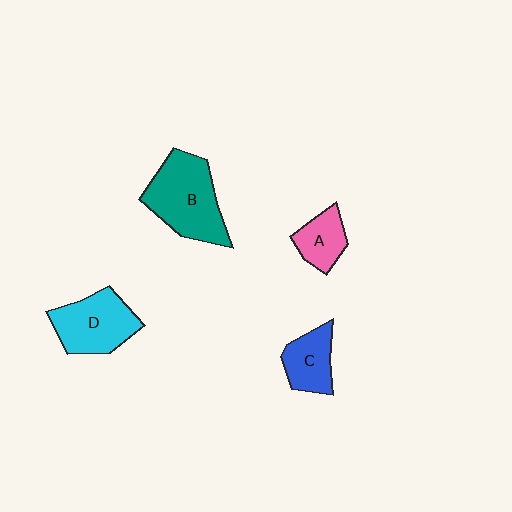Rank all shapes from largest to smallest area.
From largest to smallest: B (teal), D (cyan), C (blue), A (pink).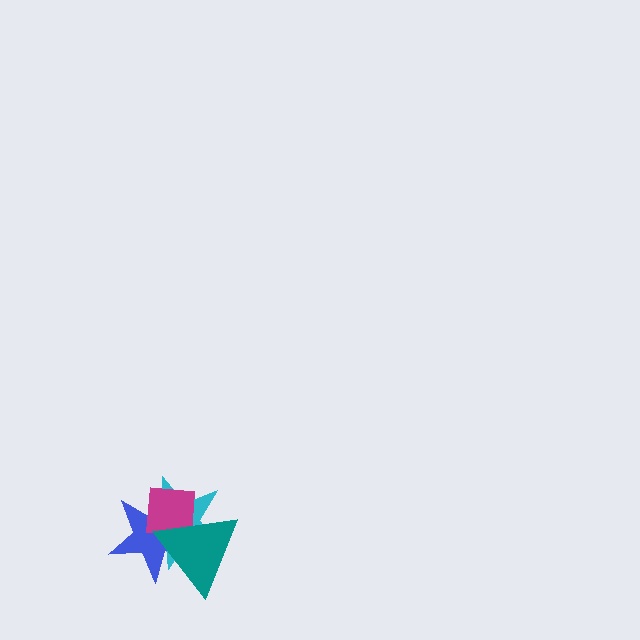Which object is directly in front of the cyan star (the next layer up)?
The blue star is directly in front of the cyan star.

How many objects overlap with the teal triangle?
3 objects overlap with the teal triangle.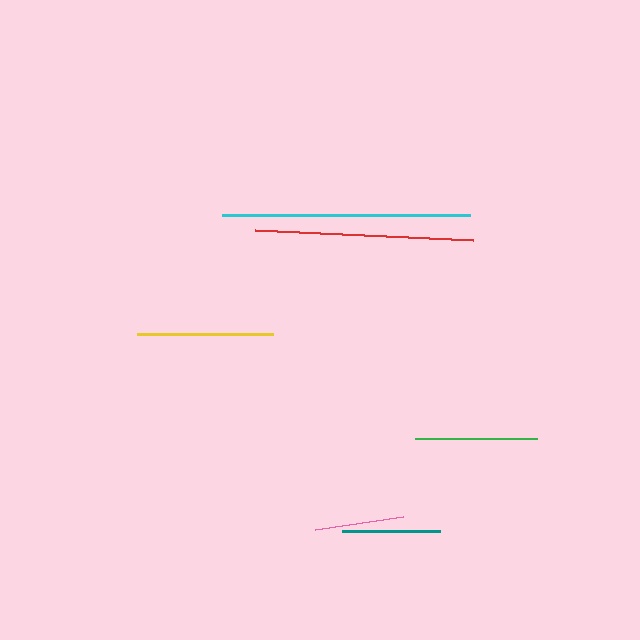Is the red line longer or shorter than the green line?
The red line is longer than the green line.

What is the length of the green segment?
The green segment is approximately 122 pixels long.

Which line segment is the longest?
The cyan line is the longest at approximately 248 pixels.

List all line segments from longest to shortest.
From longest to shortest: cyan, red, yellow, green, teal, pink.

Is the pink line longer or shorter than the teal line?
The teal line is longer than the pink line.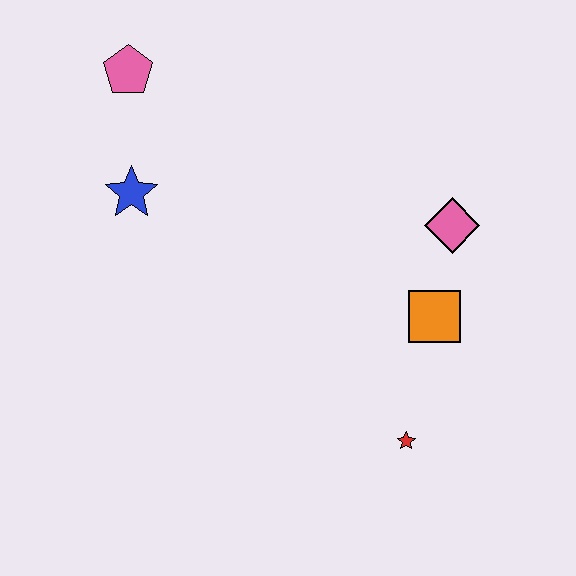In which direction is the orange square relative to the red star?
The orange square is above the red star.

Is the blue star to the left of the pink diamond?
Yes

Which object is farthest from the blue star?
The red star is farthest from the blue star.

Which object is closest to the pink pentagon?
The blue star is closest to the pink pentagon.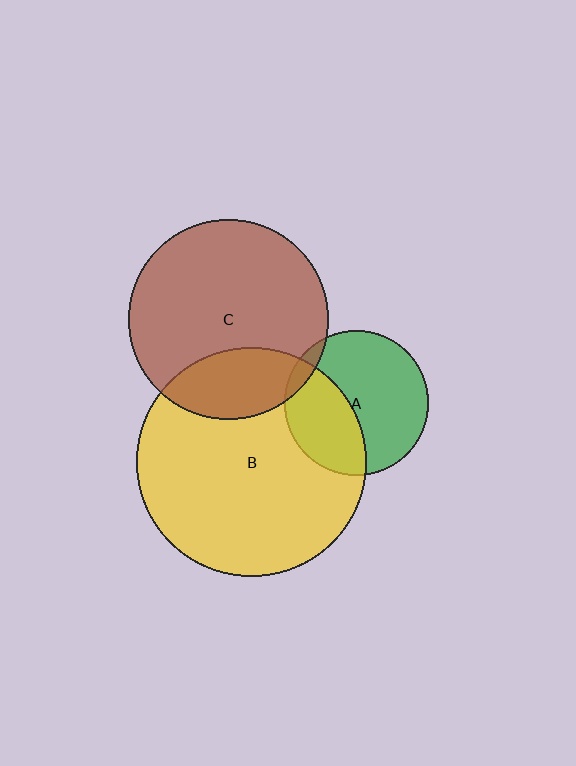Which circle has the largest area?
Circle B (yellow).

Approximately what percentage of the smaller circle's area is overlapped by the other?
Approximately 5%.